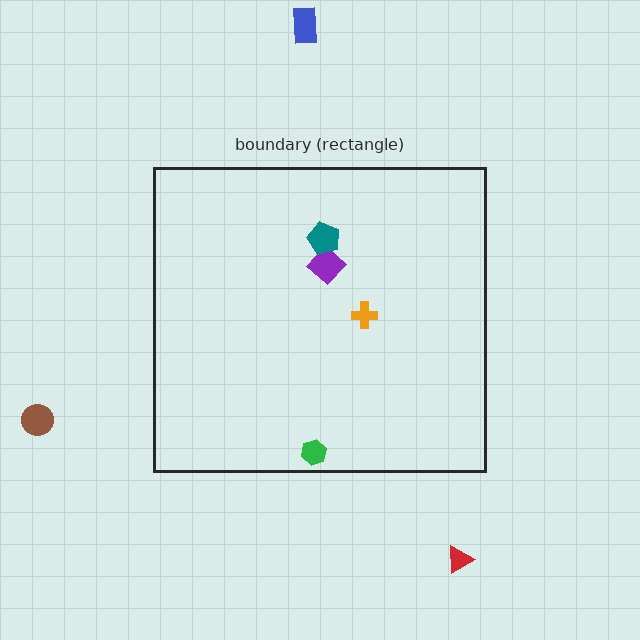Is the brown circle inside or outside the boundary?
Outside.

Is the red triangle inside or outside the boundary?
Outside.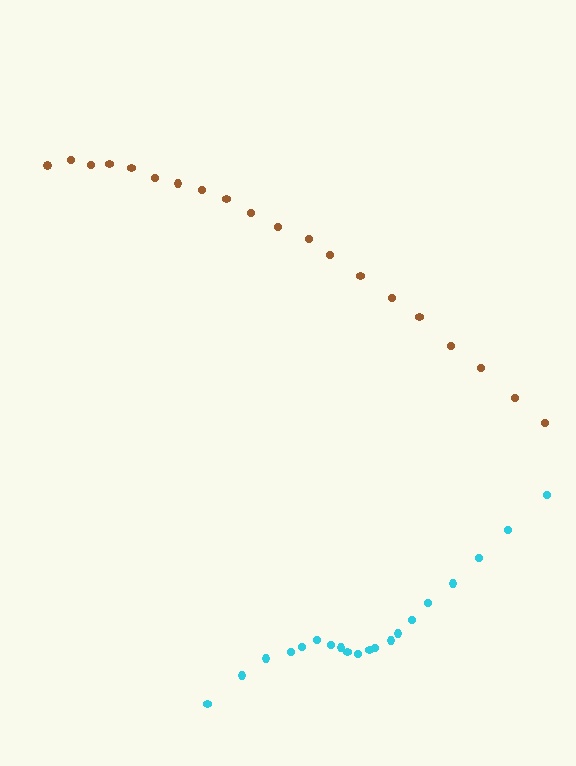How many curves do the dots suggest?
There are 2 distinct paths.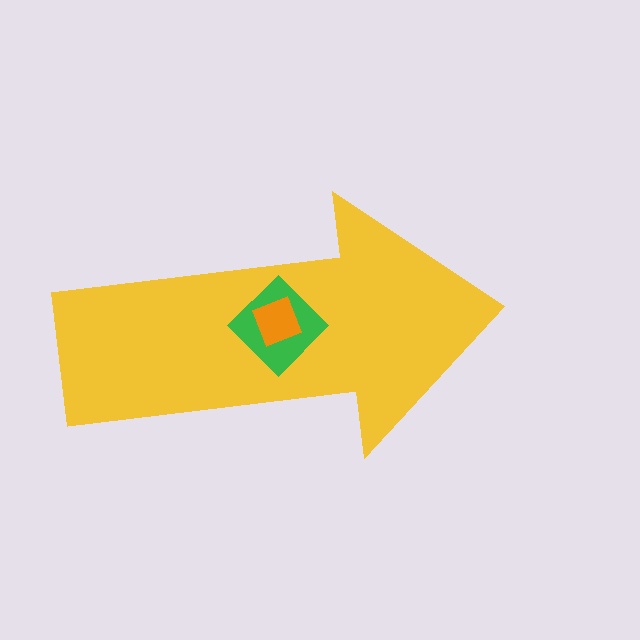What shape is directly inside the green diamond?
The orange square.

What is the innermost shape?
The orange square.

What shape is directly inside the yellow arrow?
The green diamond.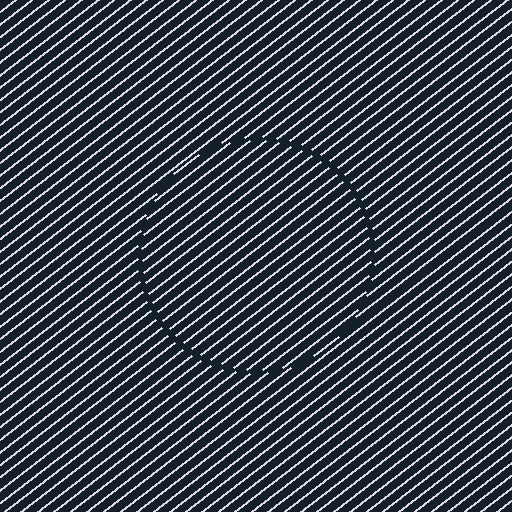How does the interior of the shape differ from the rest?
The interior of the shape contains the same grating, shifted by half a period — the contour is defined by the phase discontinuity where line-ends from the inner and outer gratings abut.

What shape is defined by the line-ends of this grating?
An illusory circle. The interior of the shape contains the same grating, shifted by half a period — the contour is defined by the phase discontinuity where line-ends from the inner and outer gratings abut.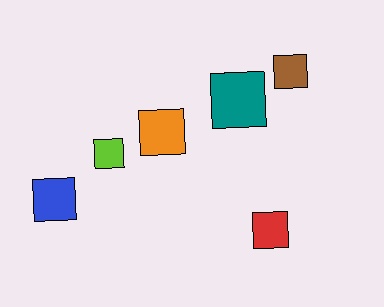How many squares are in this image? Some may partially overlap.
There are 6 squares.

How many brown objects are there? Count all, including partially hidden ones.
There is 1 brown object.